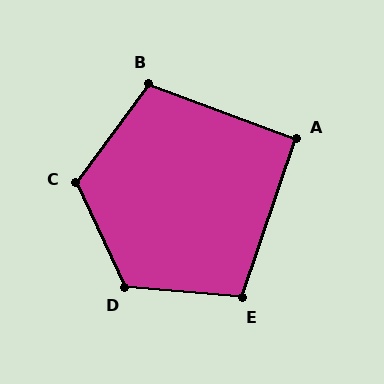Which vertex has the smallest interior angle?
A, at approximately 92 degrees.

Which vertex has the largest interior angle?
D, at approximately 120 degrees.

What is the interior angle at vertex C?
Approximately 118 degrees (obtuse).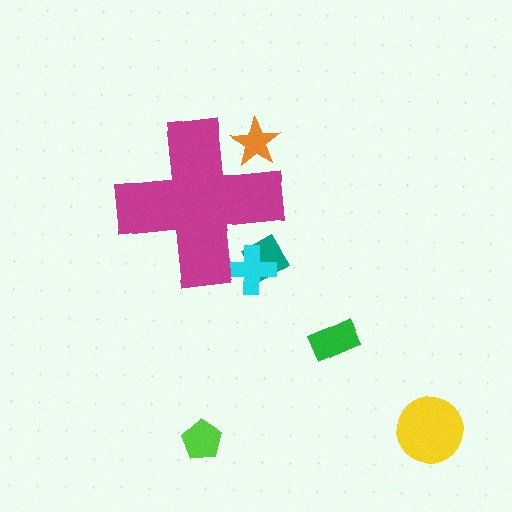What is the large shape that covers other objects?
A magenta cross.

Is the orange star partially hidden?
Yes, the orange star is partially hidden behind the magenta cross.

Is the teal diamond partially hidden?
Yes, the teal diamond is partially hidden behind the magenta cross.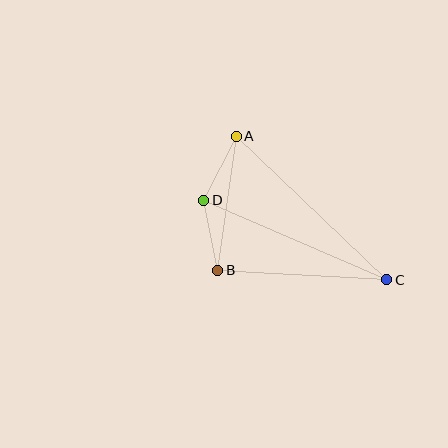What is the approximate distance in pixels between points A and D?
The distance between A and D is approximately 72 pixels.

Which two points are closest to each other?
Points B and D are closest to each other.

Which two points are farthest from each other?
Points A and C are farthest from each other.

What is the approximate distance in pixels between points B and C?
The distance between B and C is approximately 169 pixels.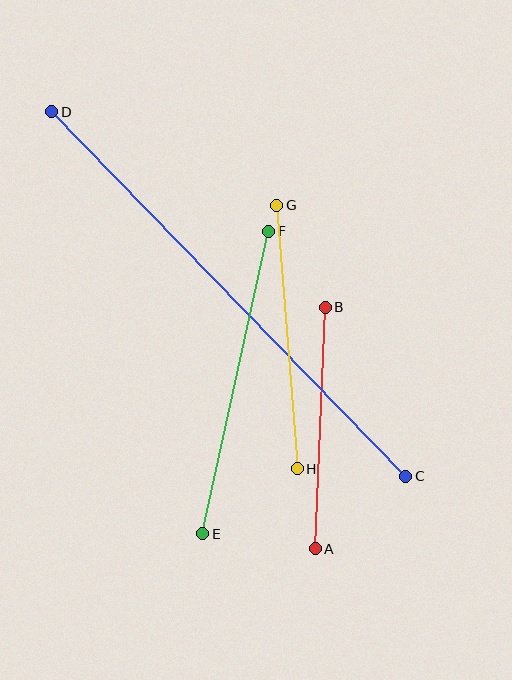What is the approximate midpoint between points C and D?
The midpoint is at approximately (229, 294) pixels.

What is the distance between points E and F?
The distance is approximately 310 pixels.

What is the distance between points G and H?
The distance is approximately 264 pixels.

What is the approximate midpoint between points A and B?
The midpoint is at approximately (320, 428) pixels.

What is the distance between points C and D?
The distance is approximately 508 pixels.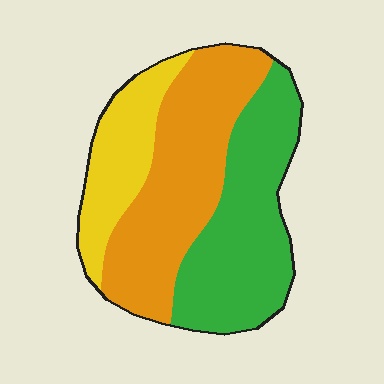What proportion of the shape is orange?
Orange covers roughly 40% of the shape.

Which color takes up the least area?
Yellow, at roughly 20%.